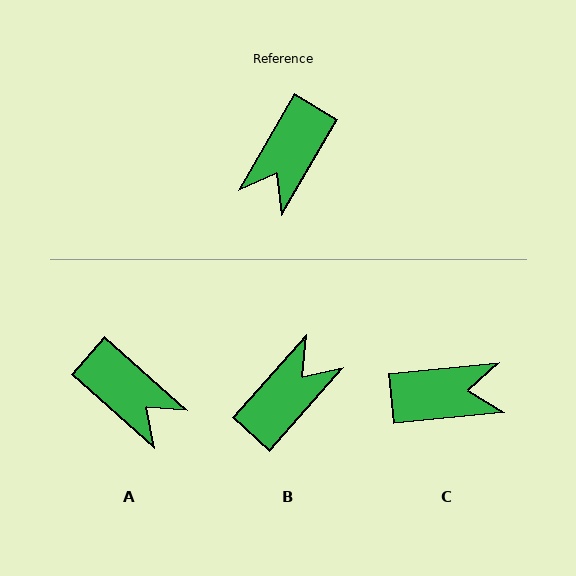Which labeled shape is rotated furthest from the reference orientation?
B, about 169 degrees away.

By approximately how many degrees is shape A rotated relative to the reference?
Approximately 79 degrees counter-clockwise.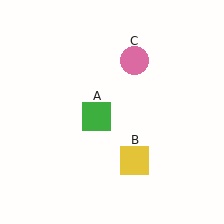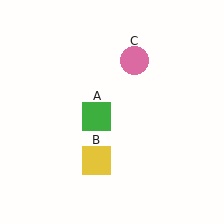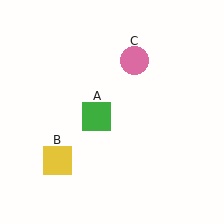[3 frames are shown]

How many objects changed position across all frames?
1 object changed position: yellow square (object B).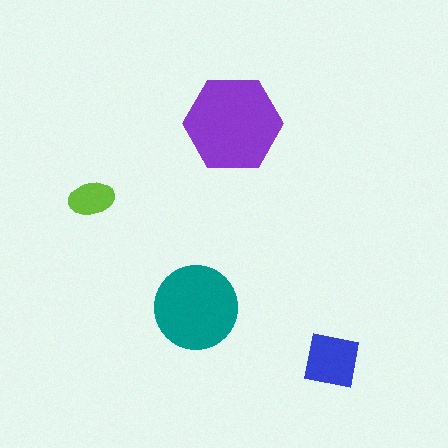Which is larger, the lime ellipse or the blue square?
The blue square.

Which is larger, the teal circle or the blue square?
The teal circle.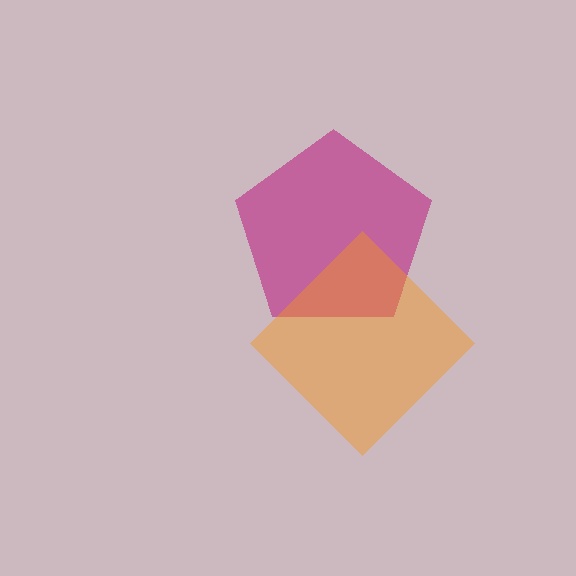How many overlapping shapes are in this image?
There are 2 overlapping shapes in the image.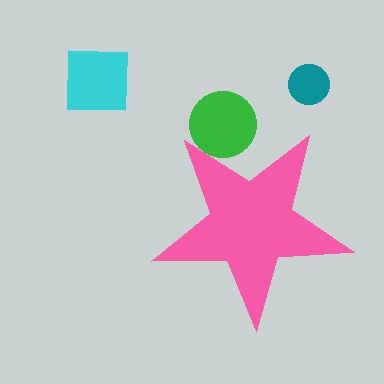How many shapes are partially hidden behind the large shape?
1 shape is partially hidden.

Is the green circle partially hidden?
Yes, the green circle is partially hidden behind the pink star.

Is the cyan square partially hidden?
No, the cyan square is fully visible.